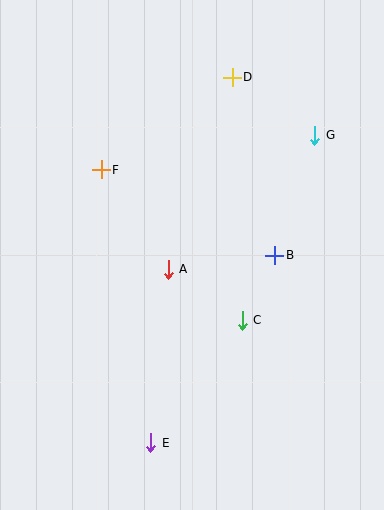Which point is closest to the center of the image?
Point A at (168, 269) is closest to the center.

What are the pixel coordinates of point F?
Point F is at (101, 170).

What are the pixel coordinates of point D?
Point D is at (232, 77).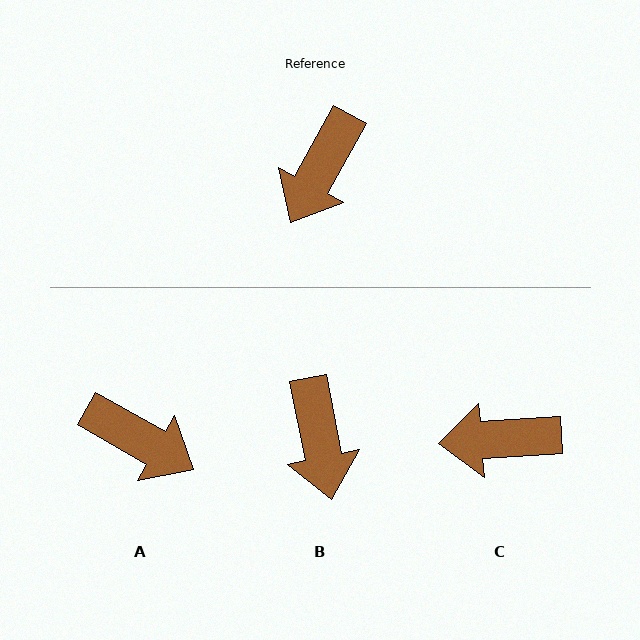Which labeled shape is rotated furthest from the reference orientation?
A, about 89 degrees away.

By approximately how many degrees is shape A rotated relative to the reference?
Approximately 89 degrees counter-clockwise.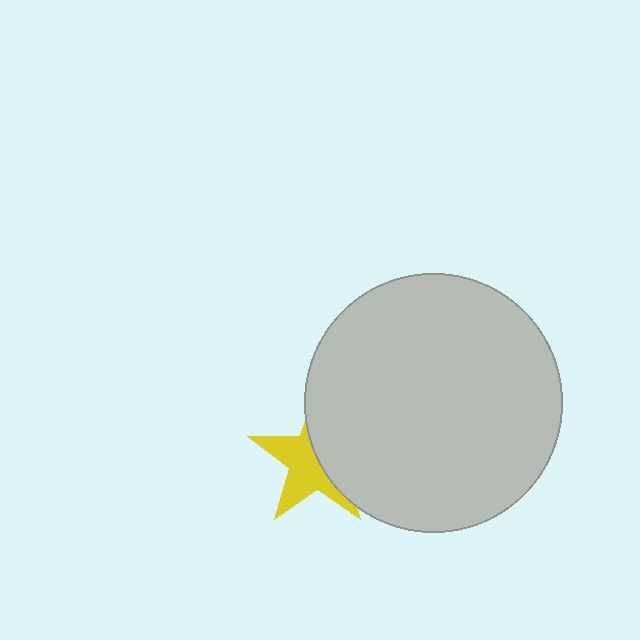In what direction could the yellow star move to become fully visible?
The yellow star could move left. That would shift it out from behind the light gray circle entirely.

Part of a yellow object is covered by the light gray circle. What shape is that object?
It is a star.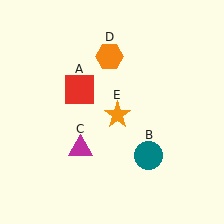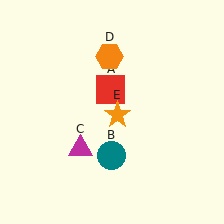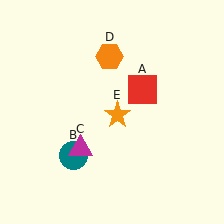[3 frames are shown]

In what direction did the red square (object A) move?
The red square (object A) moved right.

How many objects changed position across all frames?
2 objects changed position: red square (object A), teal circle (object B).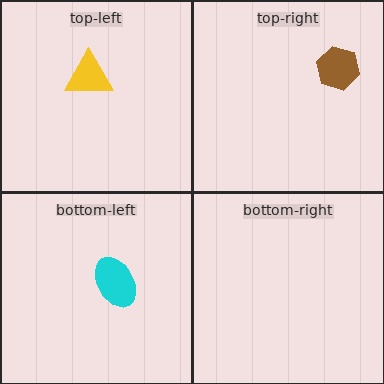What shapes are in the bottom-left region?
The cyan ellipse.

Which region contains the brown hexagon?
The top-right region.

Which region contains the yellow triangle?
The top-left region.